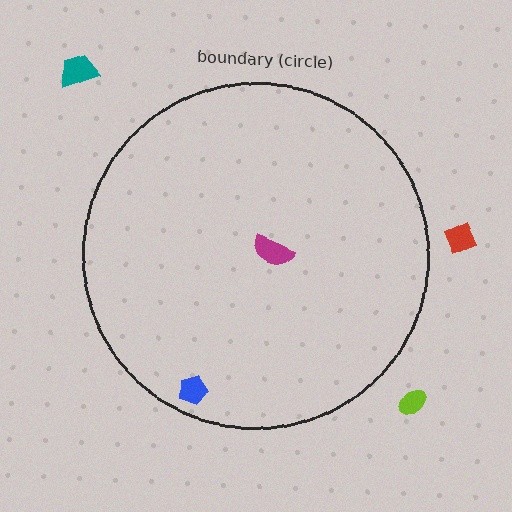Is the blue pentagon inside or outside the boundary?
Inside.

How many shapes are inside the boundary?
2 inside, 3 outside.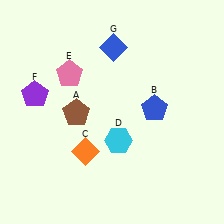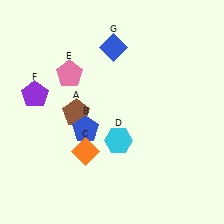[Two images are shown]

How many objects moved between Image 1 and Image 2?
1 object moved between the two images.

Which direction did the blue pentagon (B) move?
The blue pentagon (B) moved left.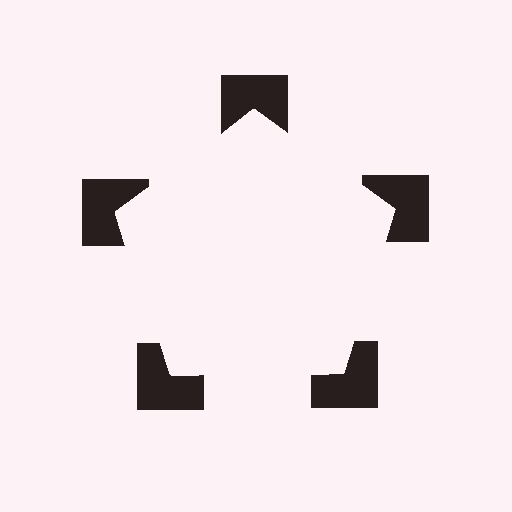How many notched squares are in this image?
There are 5 — one at each vertex of the illusory pentagon.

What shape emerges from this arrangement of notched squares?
An illusory pentagon — its edges are inferred from the aligned wedge cuts in the notched squares, not physically drawn.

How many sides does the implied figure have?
5 sides.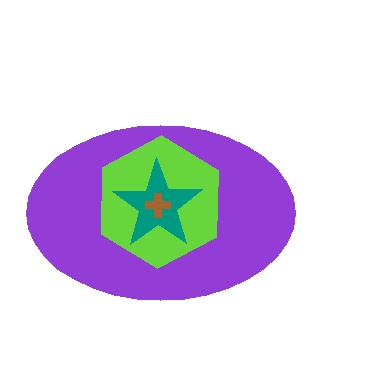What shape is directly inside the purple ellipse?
The lime hexagon.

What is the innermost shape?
The brown cross.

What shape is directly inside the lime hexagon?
The teal star.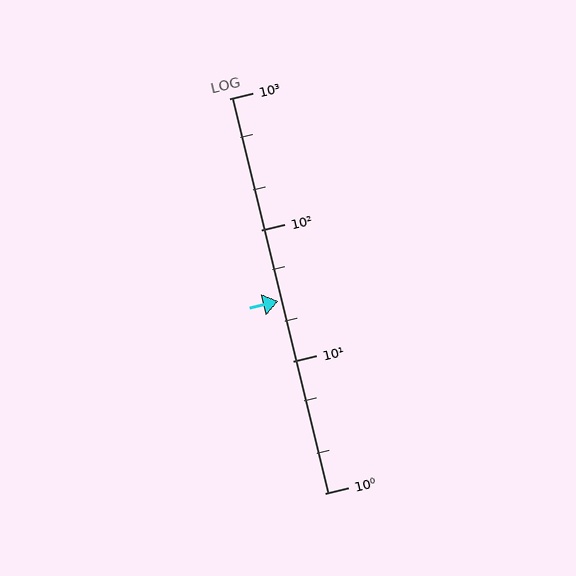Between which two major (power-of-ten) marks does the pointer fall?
The pointer is between 10 and 100.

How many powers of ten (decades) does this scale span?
The scale spans 3 decades, from 1 to 1000.